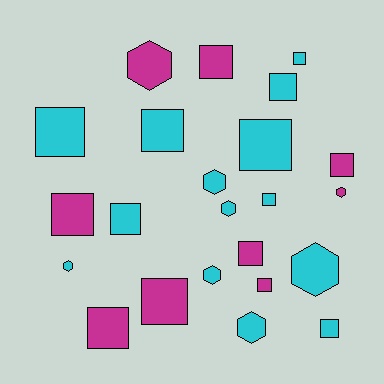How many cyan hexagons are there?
There are 6 cyan hexagons.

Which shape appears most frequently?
Square, with 15 objects.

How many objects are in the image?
There are 23 objects.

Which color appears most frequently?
Cyan, with 14 objects.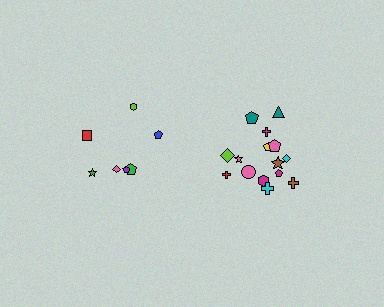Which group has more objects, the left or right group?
The right group.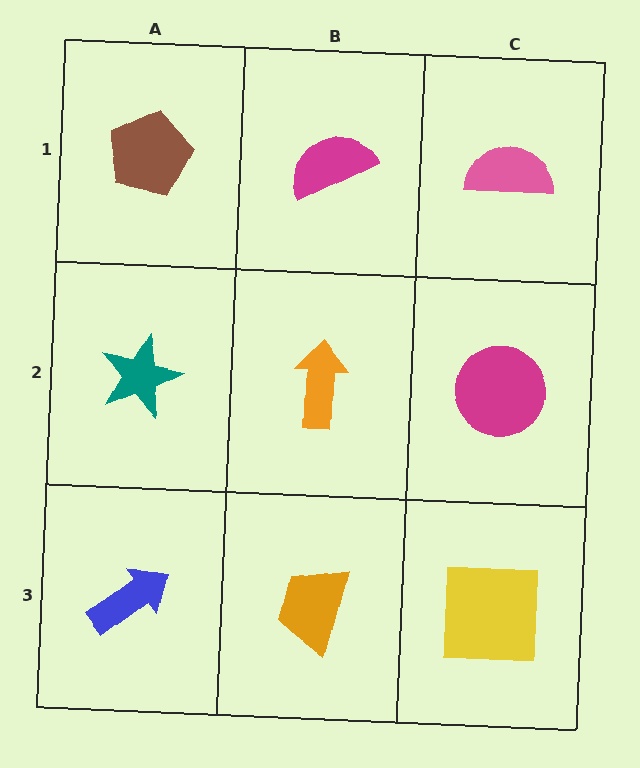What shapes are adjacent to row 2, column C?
A pink semicircle (row 1, column C), a yellow square (row 3, column C), an orange arrow (row 2, column B).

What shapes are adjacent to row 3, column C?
A magenta circle (row 2, column C), an orange trapezoid (row 3, column B).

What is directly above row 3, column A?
A teal star.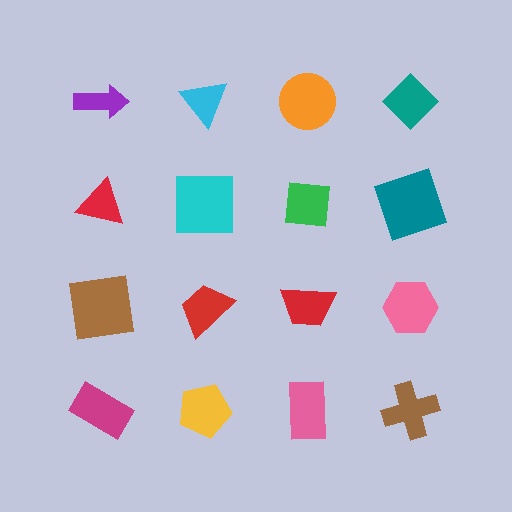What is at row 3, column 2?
A red trapezoid.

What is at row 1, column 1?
A purple arrow.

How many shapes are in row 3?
4 shapes.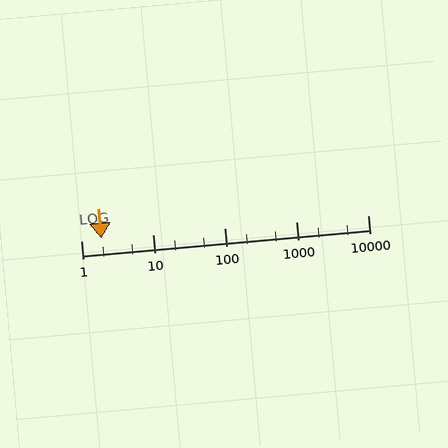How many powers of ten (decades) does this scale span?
The scale spans 4 decades, from 1 to 10000.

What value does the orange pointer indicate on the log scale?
The pointer indicates approximately 1.9.